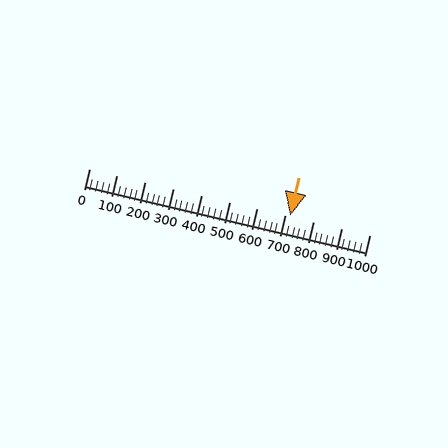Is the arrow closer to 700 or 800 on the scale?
The arrow is closer to 700.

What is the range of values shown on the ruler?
The ruler shows values from 0 to 1000.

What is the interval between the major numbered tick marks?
The major tick marks are spaced 100 units apart.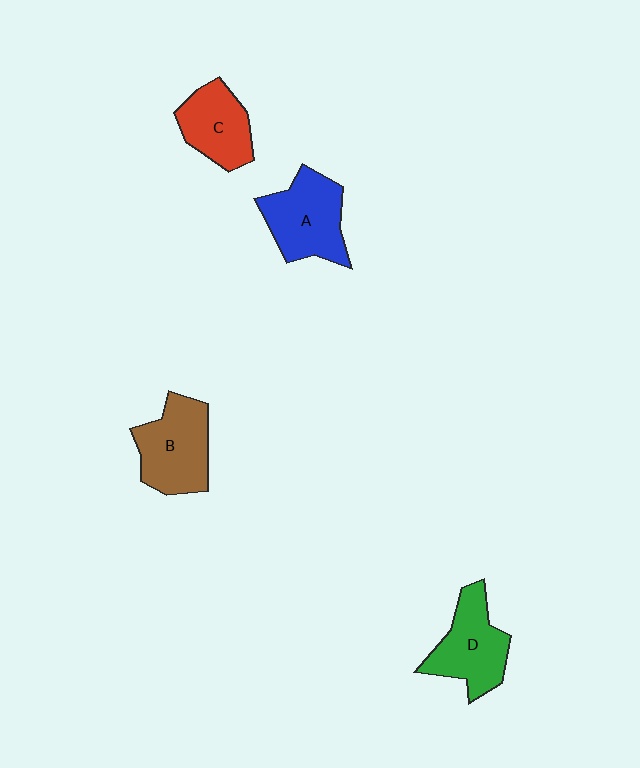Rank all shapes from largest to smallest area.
From largest to smallest: A (blue), B (brown), D (green), C (red).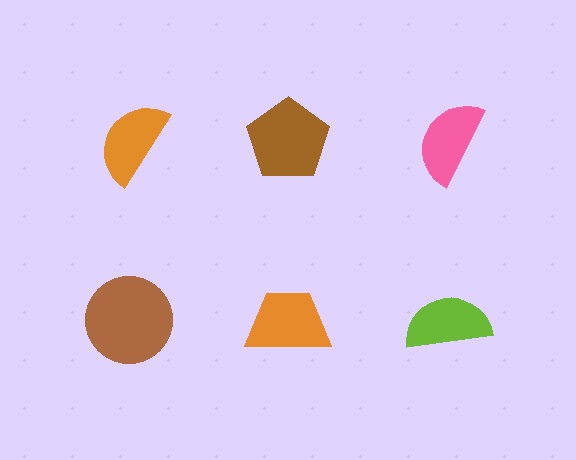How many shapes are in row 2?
3 shapes.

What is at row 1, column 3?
A pink semicircle.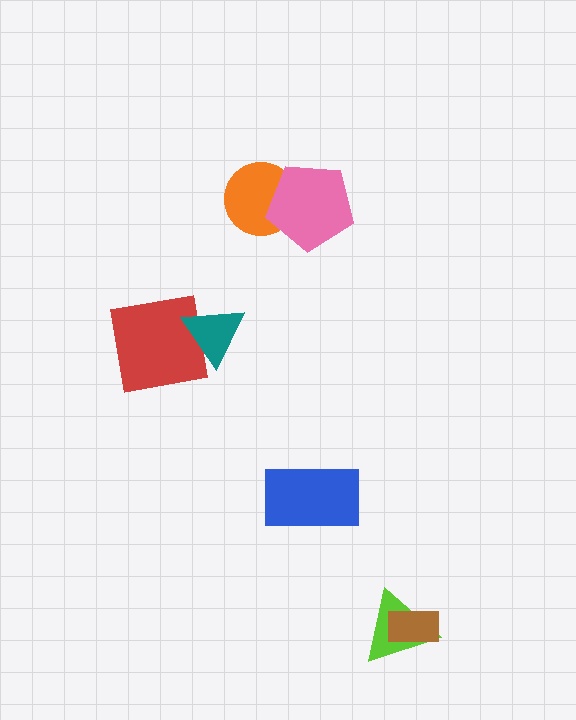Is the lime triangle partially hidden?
Yes, it is partially covered by another shape.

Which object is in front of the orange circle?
The pink pentagon is in front of the orange circle.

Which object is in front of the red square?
The teal triangle is in front of the red square.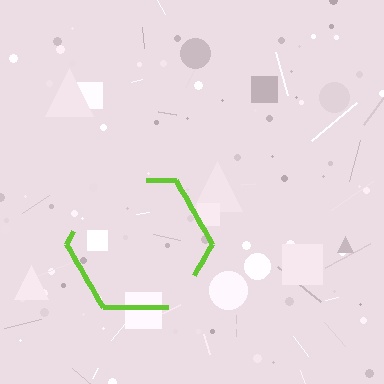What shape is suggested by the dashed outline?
The dashed outline suggests a hexagon.